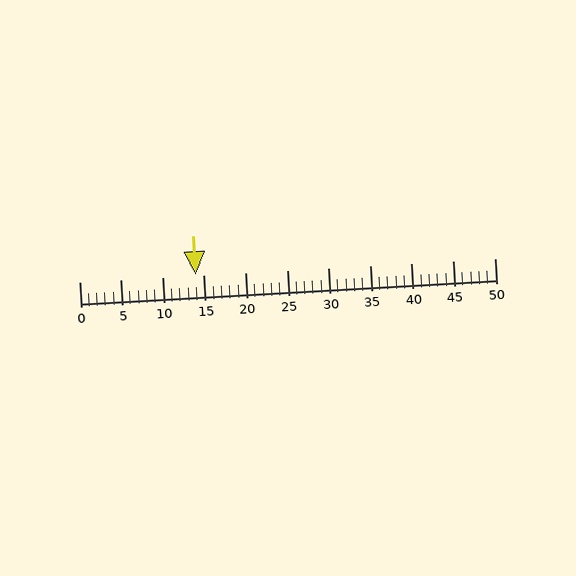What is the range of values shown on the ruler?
The ruler shows values from 0 to 50.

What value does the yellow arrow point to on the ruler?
The yellow arrow points to approximately 14.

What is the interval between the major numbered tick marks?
The major tick marks are spaced 5 units apart.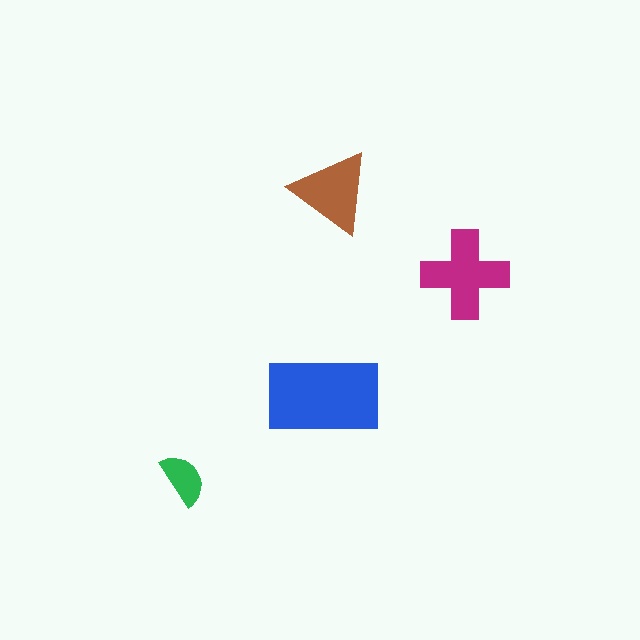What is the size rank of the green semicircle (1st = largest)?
4th.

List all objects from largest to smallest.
The blue rectangle, the magenta cross, the brown triangle, the green semicircle.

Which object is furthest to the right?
The magenta cross is rightmost.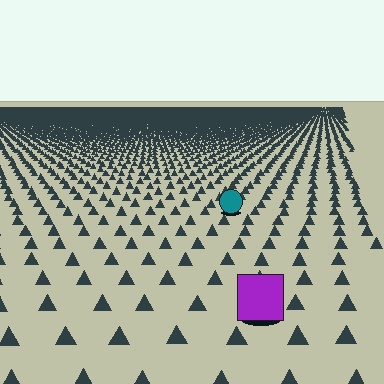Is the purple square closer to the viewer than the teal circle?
Yes. The purple square is closer — you can tell from the texture gradient: the ground texture is coarser near it.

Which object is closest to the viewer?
The purple square is closest. The texture marks near it are larger and more spread out.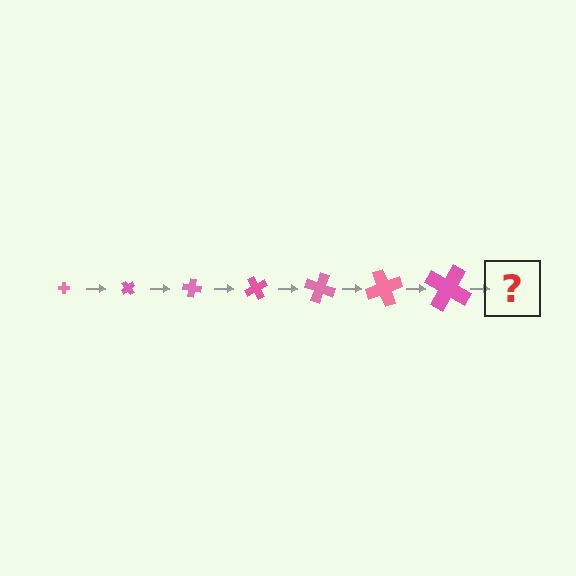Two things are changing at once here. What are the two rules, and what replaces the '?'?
The two rules are that the cross grows larger each step and it rotates 50 degrees each step. The '?' should be a cross, larger than the previous one and rotated 350 degrees from the start.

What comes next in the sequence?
The next element should be a cross, larger than the previous one and rotated 350 degrees from the start.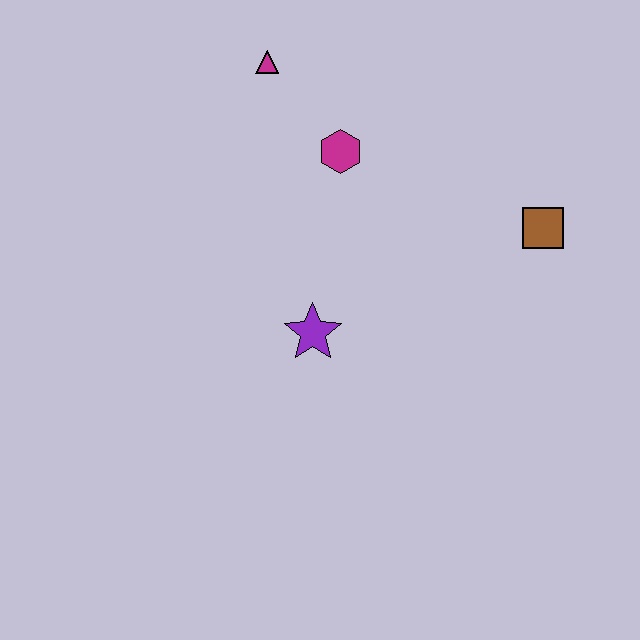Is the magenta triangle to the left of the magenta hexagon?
Yes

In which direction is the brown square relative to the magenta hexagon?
The brown square is to the right of the magenta hexagon.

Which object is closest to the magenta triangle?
The magenta hexagon is closest to the magenta triangle.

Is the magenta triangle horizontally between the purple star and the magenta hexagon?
No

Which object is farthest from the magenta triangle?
The brown square is farthest from the magenta triangle.